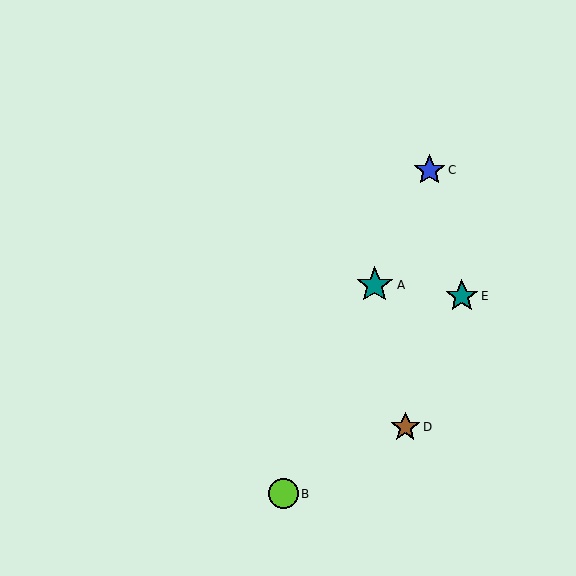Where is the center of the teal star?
The center of the teal star is at (375, 285).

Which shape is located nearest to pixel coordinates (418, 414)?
The brown star (labeled D) at (405, 427) is nearest to that location.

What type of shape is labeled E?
Shape E is a teal star.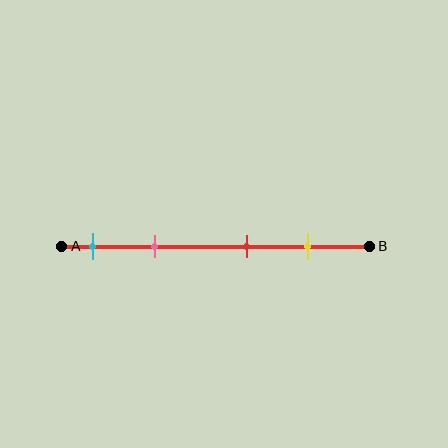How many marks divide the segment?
There are 4 marks dividing the segment.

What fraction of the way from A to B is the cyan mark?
The cyan mark is approximately 10% (0.1) of the way from A to B.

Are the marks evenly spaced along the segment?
No, the marks are not evenly spaced.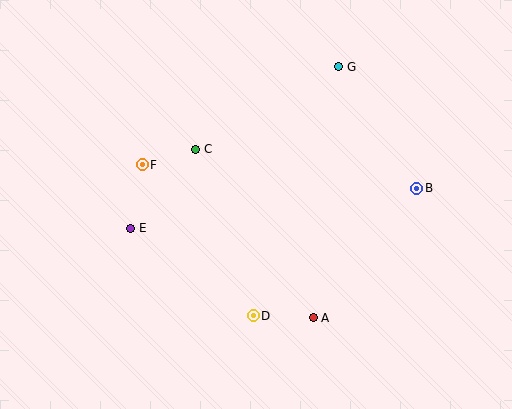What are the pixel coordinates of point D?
Point D is at (253, 316).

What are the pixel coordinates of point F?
Point F is at (142, 165).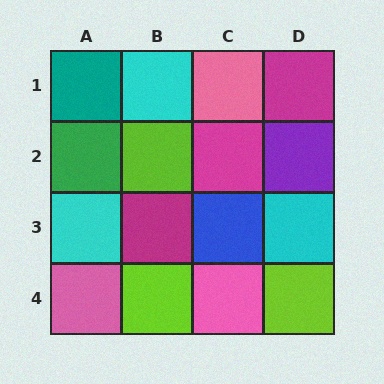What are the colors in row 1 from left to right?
Teal, cyan, pink, magenta.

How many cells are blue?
1 cell is blue.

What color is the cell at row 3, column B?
Magenta.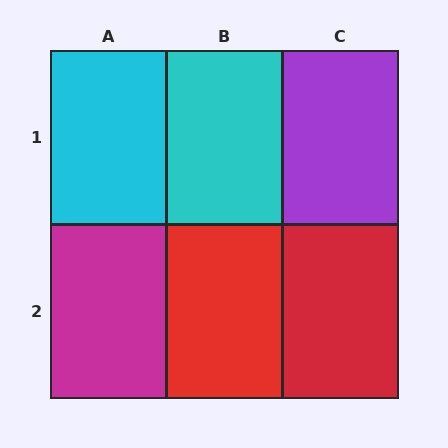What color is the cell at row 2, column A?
Magenta.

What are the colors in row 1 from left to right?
Cyan, cyan, purple.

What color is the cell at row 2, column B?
Red.